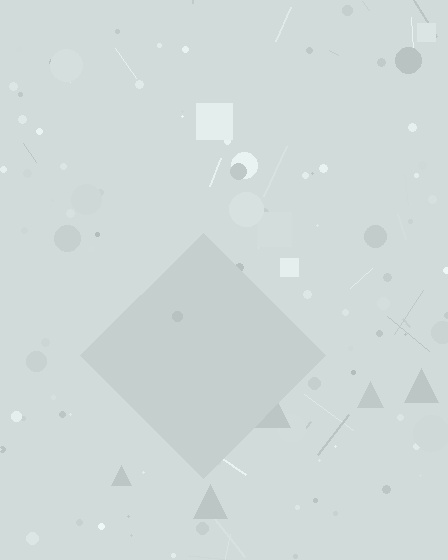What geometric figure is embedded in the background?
A diamond is embedded in the background.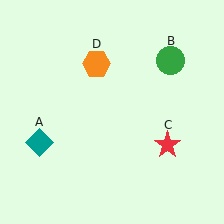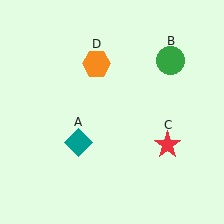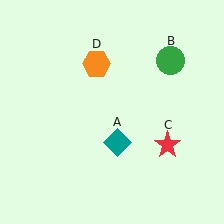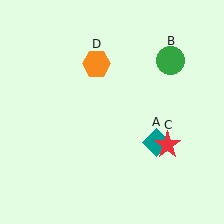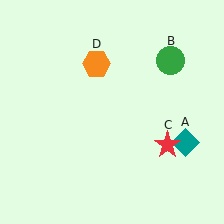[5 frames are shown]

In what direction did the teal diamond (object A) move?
The teal diamond (object A) moved right.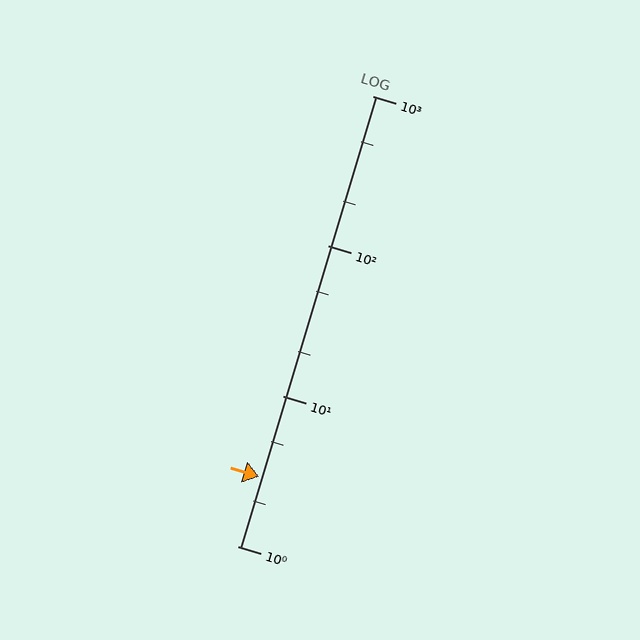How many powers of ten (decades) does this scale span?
The scale spans 3 decades, from 1 to 1000.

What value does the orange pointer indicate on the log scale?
The pointer indicates approximately 2.9.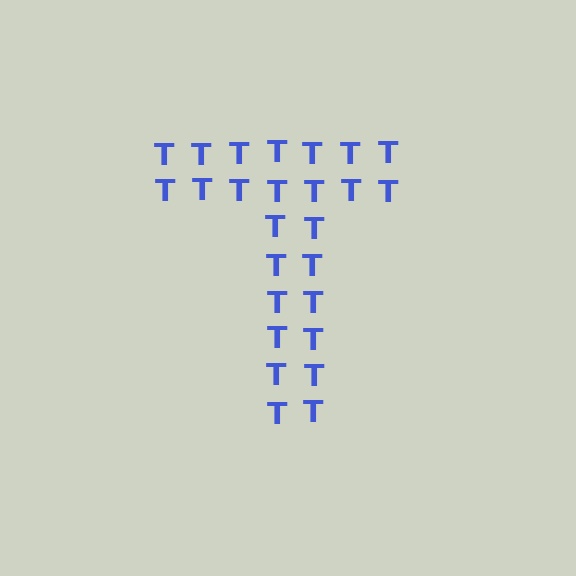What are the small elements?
The small elements are letter T's.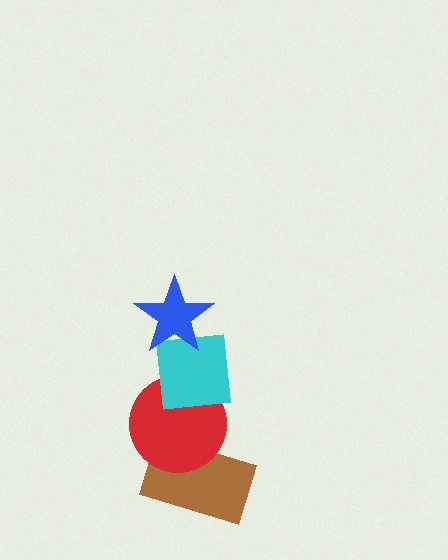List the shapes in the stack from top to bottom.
From top to bottom: the blue star, the cyan square, the red circle, the brown rectangle.